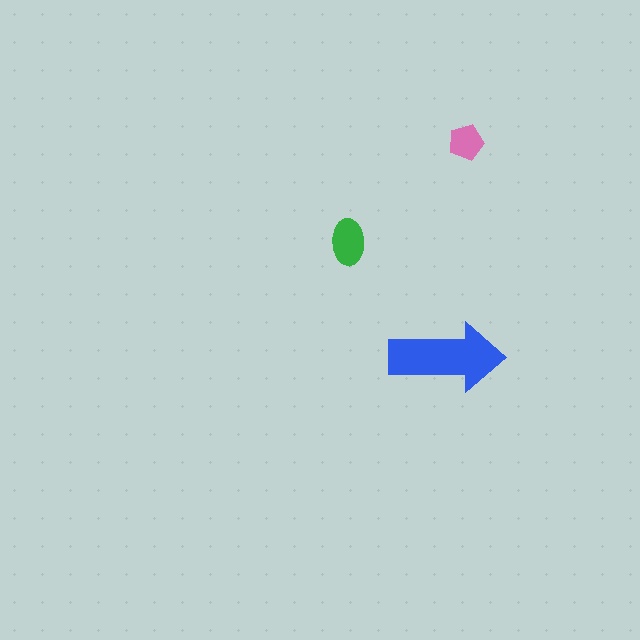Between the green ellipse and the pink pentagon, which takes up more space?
The green ellipse.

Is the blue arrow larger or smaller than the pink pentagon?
Larger.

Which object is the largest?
The blue arrow.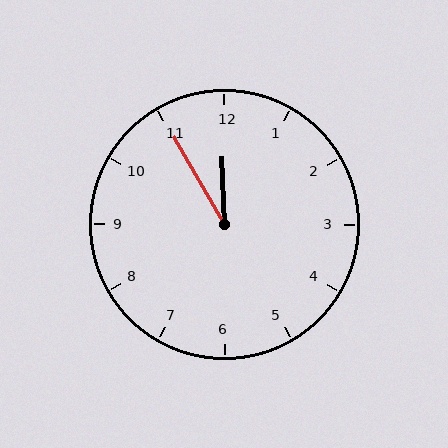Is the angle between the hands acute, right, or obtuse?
It is acute.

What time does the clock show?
11:55.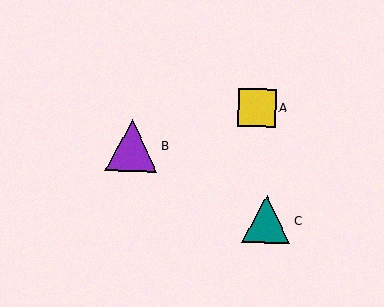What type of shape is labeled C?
Shape C is a teal triangle.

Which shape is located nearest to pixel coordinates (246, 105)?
The yellow square (labeled A) at (257, 108) is nearest to that location.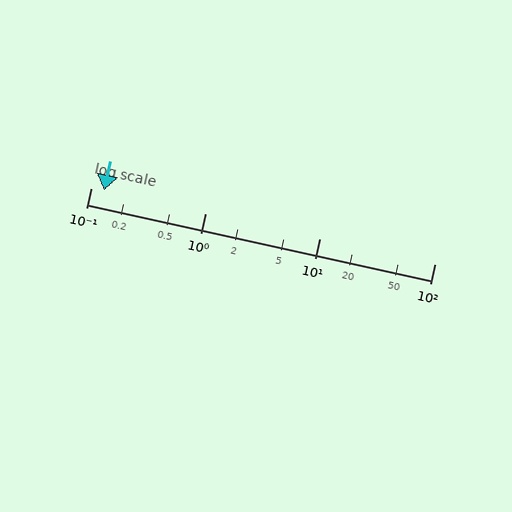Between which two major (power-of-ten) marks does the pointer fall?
The pointer is between 0.1 and 1.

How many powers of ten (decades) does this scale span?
The scale spans 3 decades, from 0.1 to 100.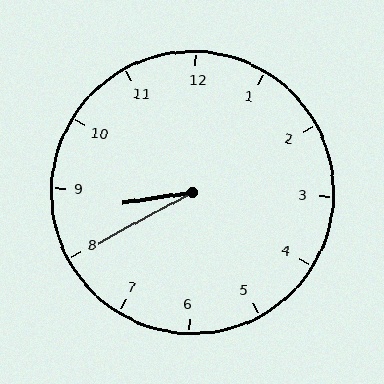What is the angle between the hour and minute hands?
Approximately 20 degrees.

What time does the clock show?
8:40.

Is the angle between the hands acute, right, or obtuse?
It is acute.